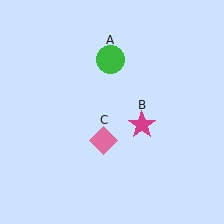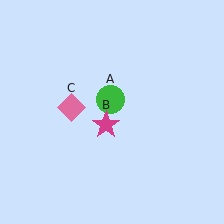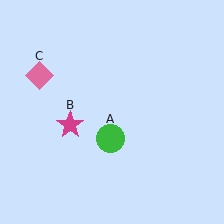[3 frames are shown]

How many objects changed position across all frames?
3 objects changed position: green circle (object A), magenta star (object B), pink diamond (object C).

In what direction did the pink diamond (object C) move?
The pink diamond (object C) moved up and to the left.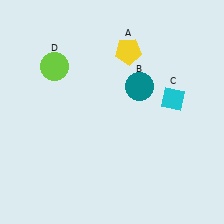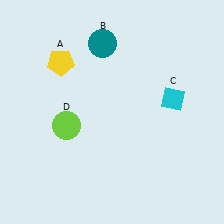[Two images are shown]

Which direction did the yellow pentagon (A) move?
The yellow pentagon (A) moved left.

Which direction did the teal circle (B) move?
The teal circle (B) moved up.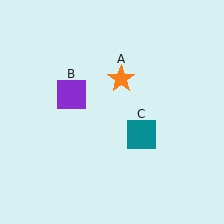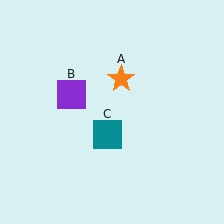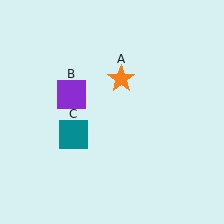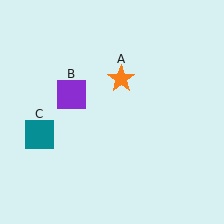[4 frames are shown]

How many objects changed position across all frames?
1 object changed position: teal square (object C).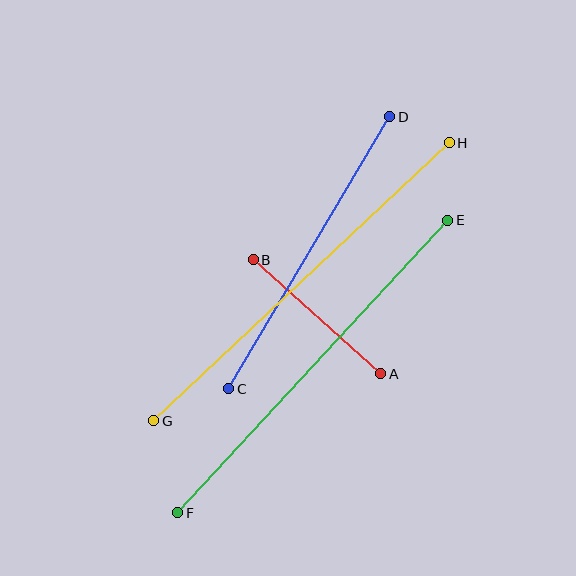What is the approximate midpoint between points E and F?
The midpoint is at approximately (313, 366) pixels.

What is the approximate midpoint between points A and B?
The midpoint is at approximately (317, 317) pixels.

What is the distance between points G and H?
The distance is approximately 406 pixels.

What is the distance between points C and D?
The distance is approximately 316 pixels.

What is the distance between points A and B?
The distance is approximately 171 pixels.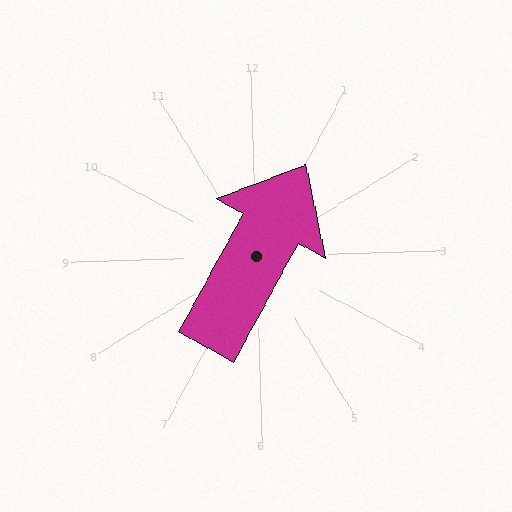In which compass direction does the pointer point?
Northeast.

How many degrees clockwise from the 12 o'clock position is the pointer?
Approximately 31 degrees.